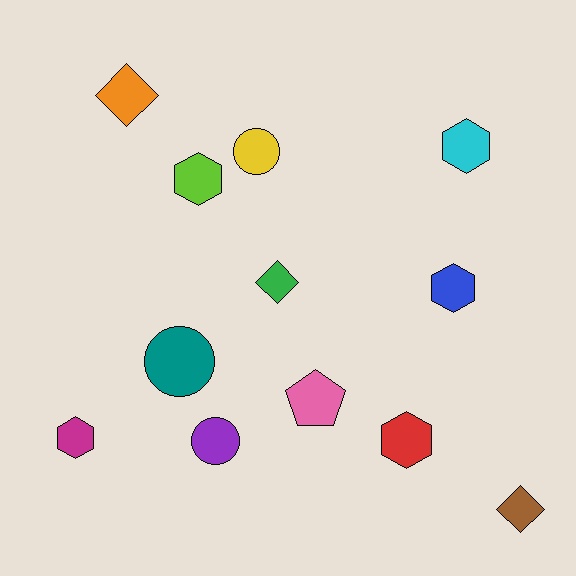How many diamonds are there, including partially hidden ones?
There are 3 diamonds.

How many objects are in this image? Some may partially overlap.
There are 12 objects.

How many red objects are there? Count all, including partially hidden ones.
There is 1 red object.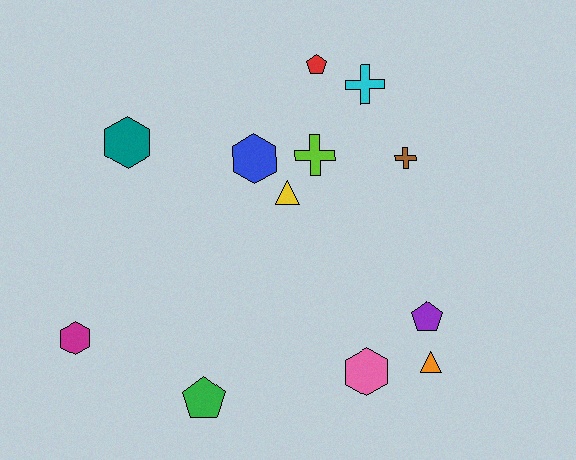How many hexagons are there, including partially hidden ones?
There are 4 hexagons.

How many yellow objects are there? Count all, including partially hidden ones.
There is 1 yellow object.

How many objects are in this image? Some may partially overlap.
There are 12 objects.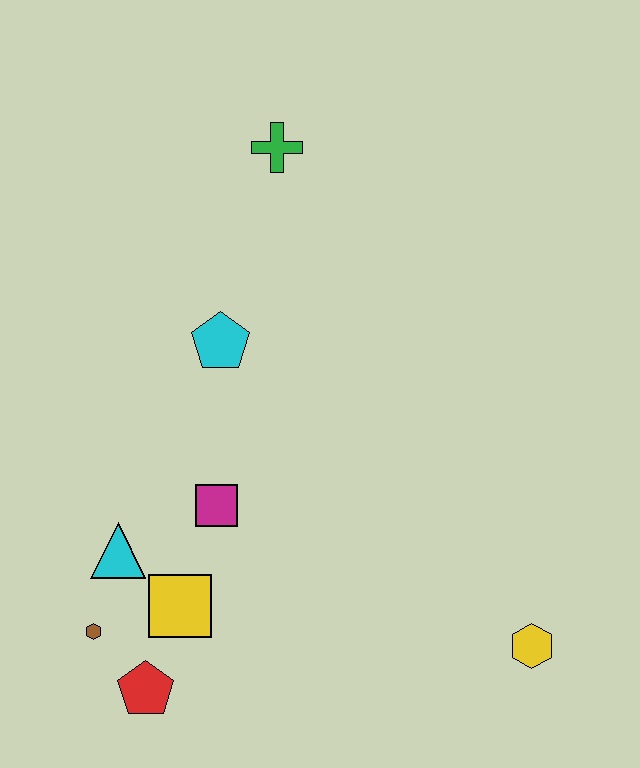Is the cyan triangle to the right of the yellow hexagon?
No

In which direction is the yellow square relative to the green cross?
The yellow square is below the green cross.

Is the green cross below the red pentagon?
No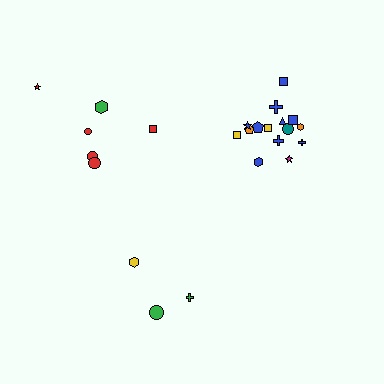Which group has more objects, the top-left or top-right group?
The top-right group.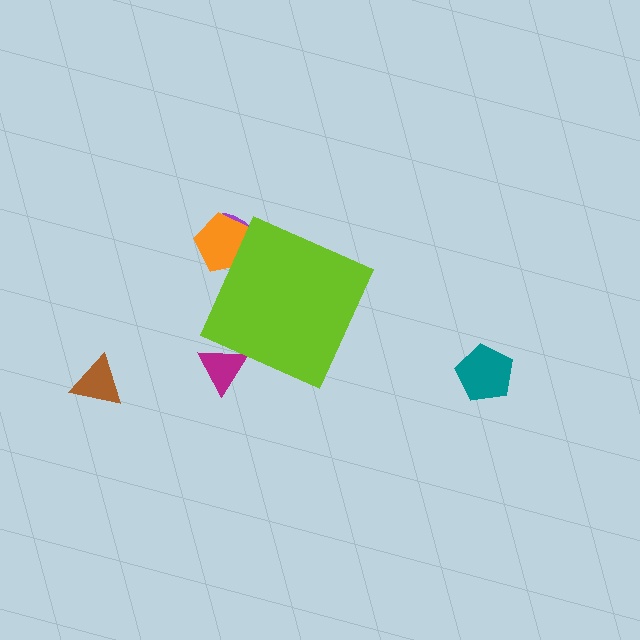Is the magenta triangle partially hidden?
Yes, the magenta triangle is partially hidden behind the lime diamond.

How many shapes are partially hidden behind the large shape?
3 shapes are partially hidden.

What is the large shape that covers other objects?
A lime diamond.